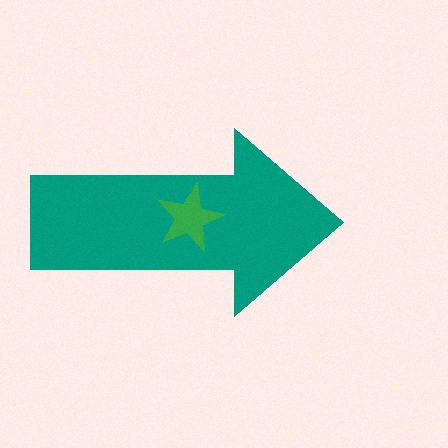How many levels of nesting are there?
2.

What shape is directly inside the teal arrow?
The green star.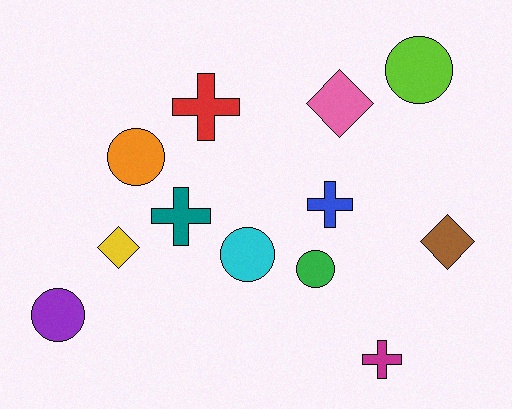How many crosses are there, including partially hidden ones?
There are 4 crosses.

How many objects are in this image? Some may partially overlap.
There are 12 objects.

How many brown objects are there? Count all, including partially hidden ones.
There is 1 brown object.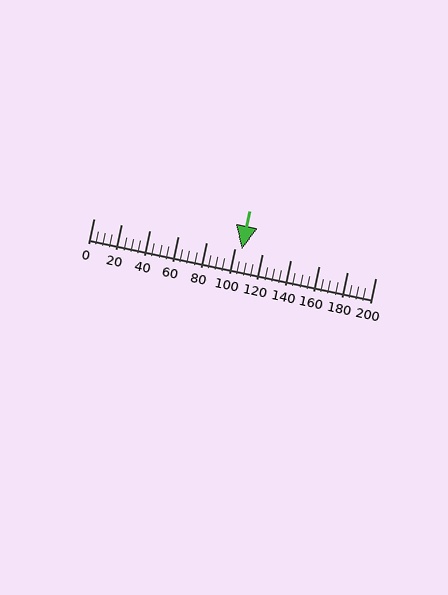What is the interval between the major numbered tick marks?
The major tick marks are spaced 20 units apart.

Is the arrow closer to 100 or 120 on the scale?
The arrow is closer to 100.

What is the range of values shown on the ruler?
The ruler shows values from 0 to 200.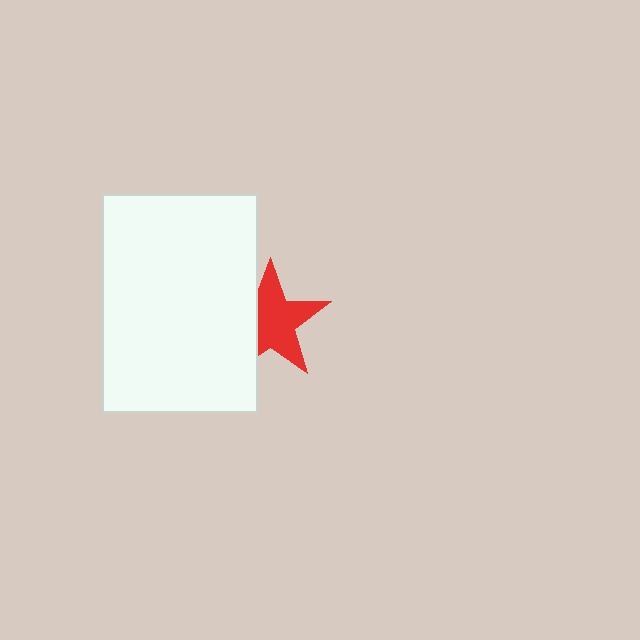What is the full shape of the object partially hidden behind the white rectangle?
The partially hidden object is a red star.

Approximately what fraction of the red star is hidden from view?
Roughly 30% of the red star is hidden behind the white rectangle.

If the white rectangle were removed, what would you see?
You would see the complete red star.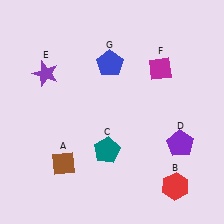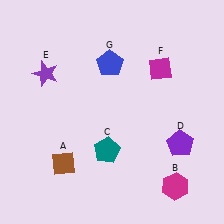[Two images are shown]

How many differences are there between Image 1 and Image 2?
There is 1 difference between the two images.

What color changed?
The hexagon (B) changed from red in Image 1 to magenta in Image 2.